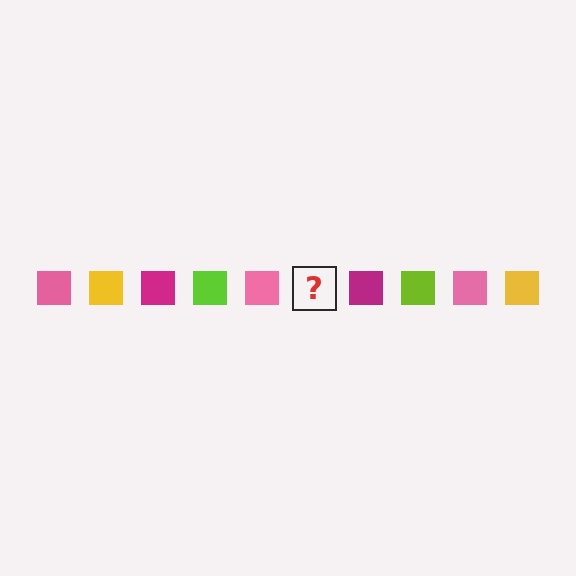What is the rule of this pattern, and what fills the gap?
The rule is that the pattern cycles through pink, yellow, magenta, lime squares. The gap should be filled with a yellow square.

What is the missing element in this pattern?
The missing element is a yellow square.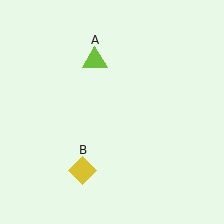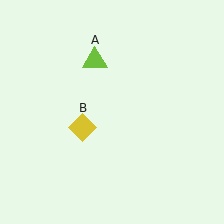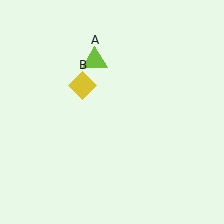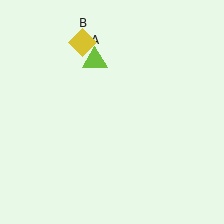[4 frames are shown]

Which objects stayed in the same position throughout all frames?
Lime triangle (object A) remained stationary.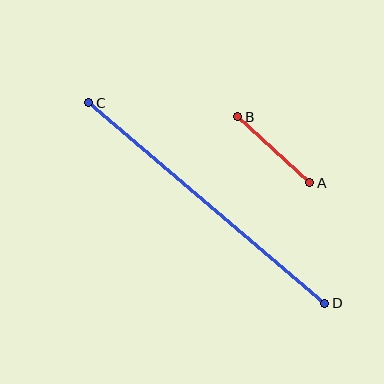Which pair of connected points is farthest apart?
Points C and D are farthest apart.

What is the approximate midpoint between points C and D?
The midpoint is at approximately (207, 203) pixels.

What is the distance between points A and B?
The distance is approximately 98 pixels.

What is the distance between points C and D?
The distance is approximately 309 pixels.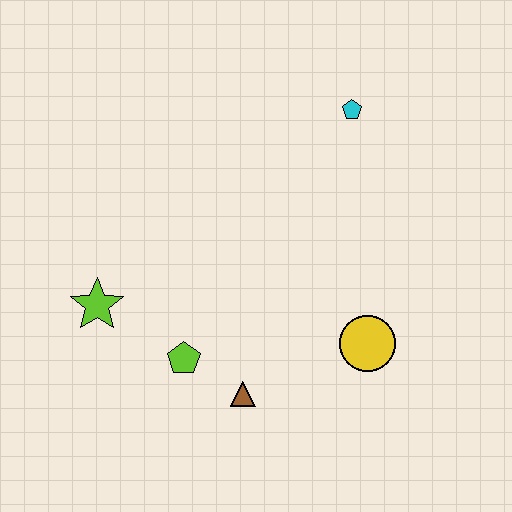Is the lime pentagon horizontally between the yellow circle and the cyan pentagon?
No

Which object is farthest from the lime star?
The cyan pentagon is farthest from the lime star.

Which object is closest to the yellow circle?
The brown triangle is closest to the yellow circle.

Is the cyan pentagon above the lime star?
Yes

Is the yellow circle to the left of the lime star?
No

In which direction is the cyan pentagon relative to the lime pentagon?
The cyan pentagon is above the lime pentagon.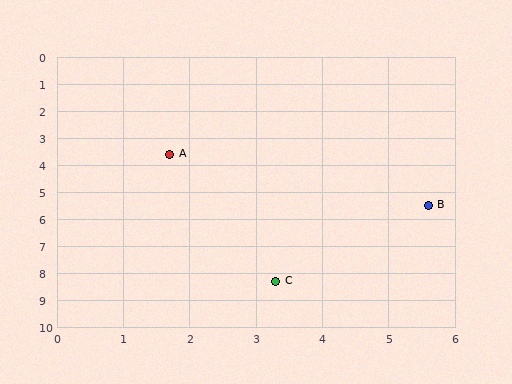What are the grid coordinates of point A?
Point A is at approximately (1.7, 3.6).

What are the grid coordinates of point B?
Point B is at approximately (5.6, 5.5).